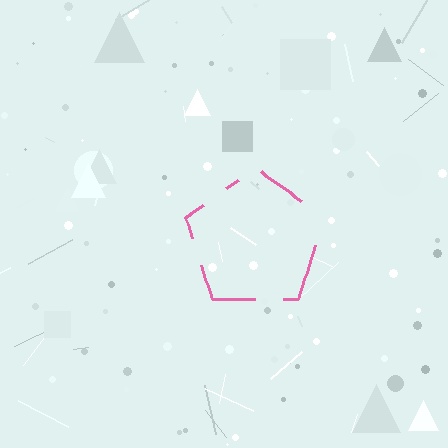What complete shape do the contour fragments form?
The contour fragments form a pentagon.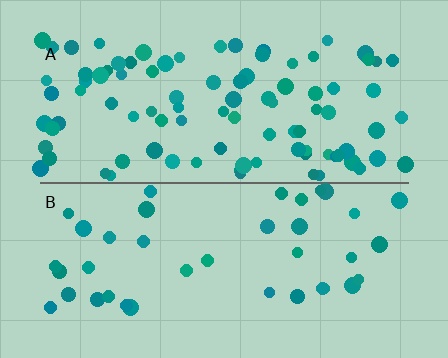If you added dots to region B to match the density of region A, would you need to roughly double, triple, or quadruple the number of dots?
Approximately double.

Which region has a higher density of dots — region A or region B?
A (the top).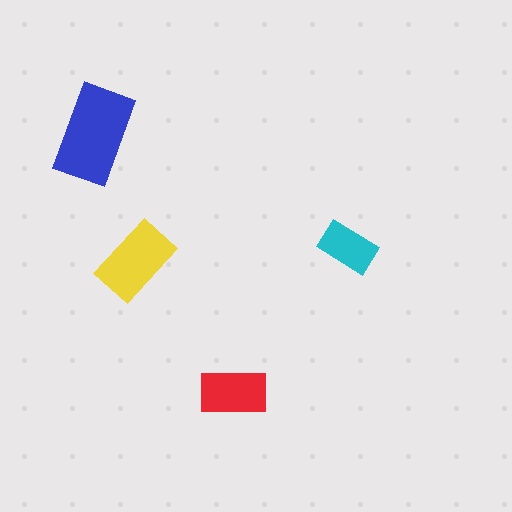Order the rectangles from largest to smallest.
the blue one, the yellow one, the red one, the cyan one.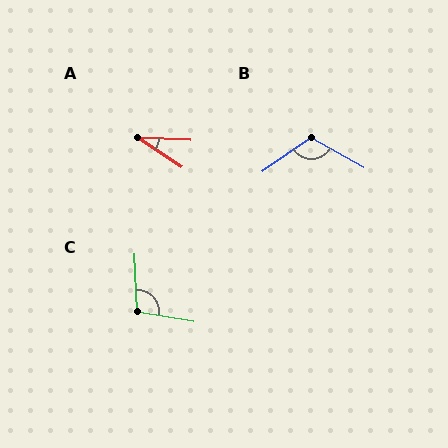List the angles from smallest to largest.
A (31°), C (102°), B (117°).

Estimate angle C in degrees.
Approximately 102 degrees.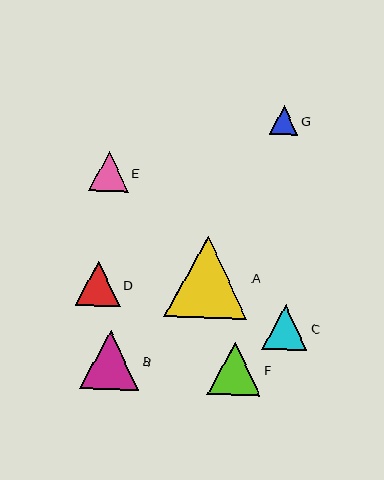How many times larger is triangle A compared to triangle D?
Triangle A is approximately 1.8 times the size of triangle D.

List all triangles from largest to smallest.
From largest to smallest: A, B, F, C, D, E, G.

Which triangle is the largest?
Triangle A is the largest with a size of approximately 83 pixels.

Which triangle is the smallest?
Triangle G is the smallest with a size of approximately 28 pixels.